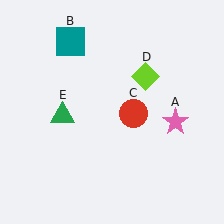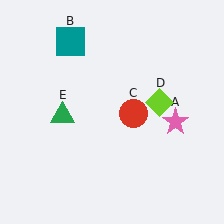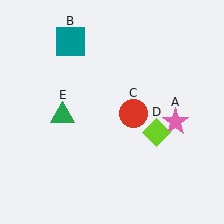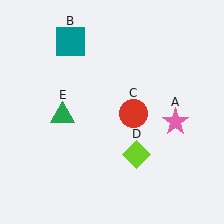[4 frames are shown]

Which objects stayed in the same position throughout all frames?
Pink star (object A) and teal square (object B) and red circle (object C) and green triangle (object E) remained stationary.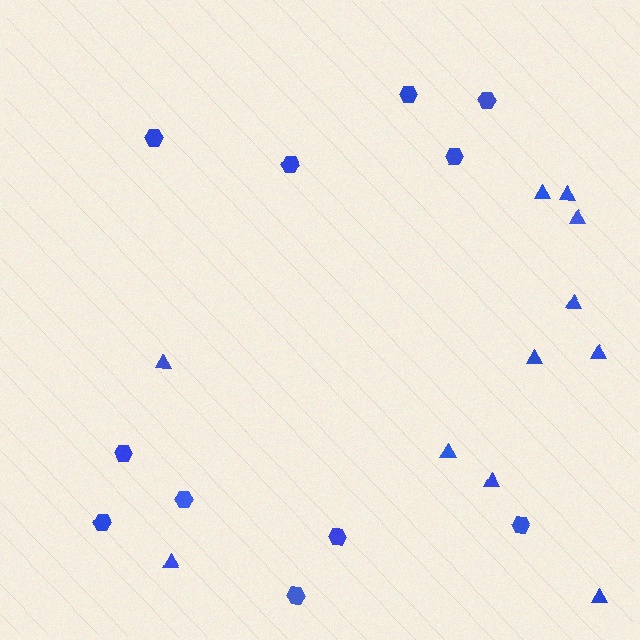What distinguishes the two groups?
There are 2 groups: one group of hexagons (11) and one group of triangles (11).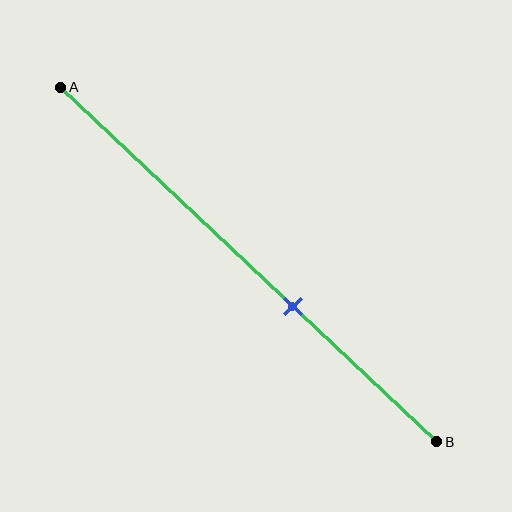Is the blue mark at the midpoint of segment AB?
No, the mark is at about 60% from A, not at the 50% midpoint.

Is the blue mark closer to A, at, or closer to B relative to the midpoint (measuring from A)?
The blue mark is closer to point B than the midpoint of segment AB.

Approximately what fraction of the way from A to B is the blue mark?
The blue mark is approximately 60% of the way from A to B.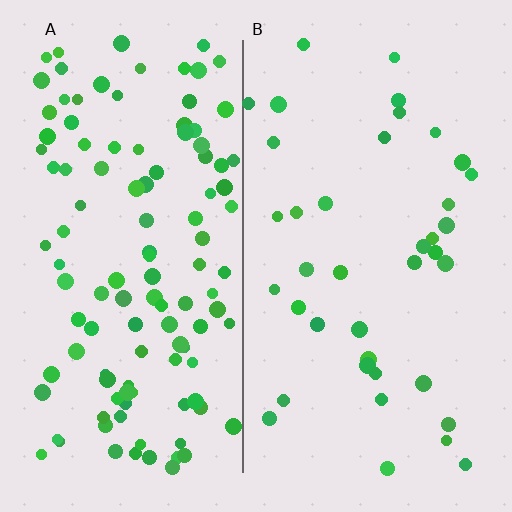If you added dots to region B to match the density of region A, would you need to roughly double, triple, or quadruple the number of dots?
Approximately triple.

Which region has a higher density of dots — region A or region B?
A (the left).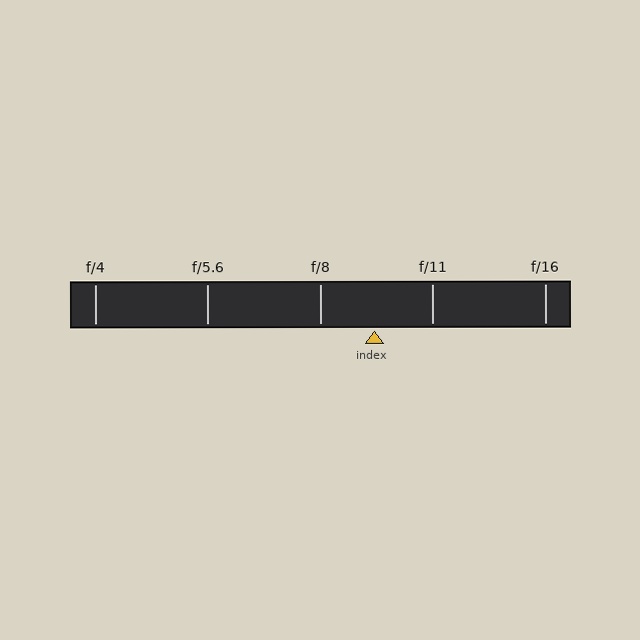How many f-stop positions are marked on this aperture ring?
There are 5 f-stop positions marked.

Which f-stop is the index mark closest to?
The index mark is closest to f/8.